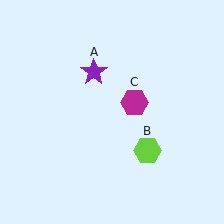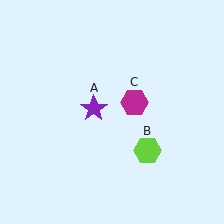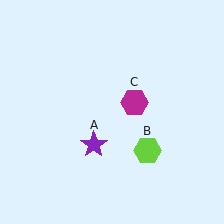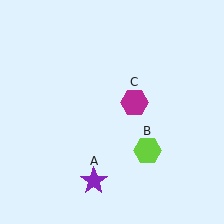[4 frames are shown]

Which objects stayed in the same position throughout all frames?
Lime hexagon (object B) and magenta hexagon (object C) remained stationary.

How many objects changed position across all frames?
1 object changed position: purple star (object A).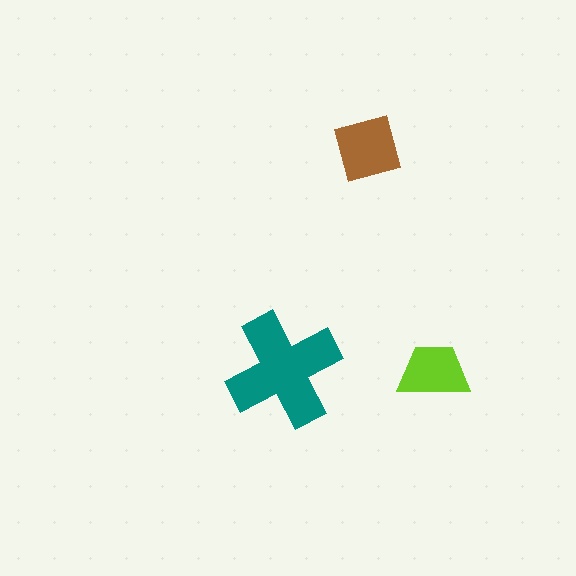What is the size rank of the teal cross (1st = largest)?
1st.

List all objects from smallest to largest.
The lime trapezoid, the brown diamond, the teal cross.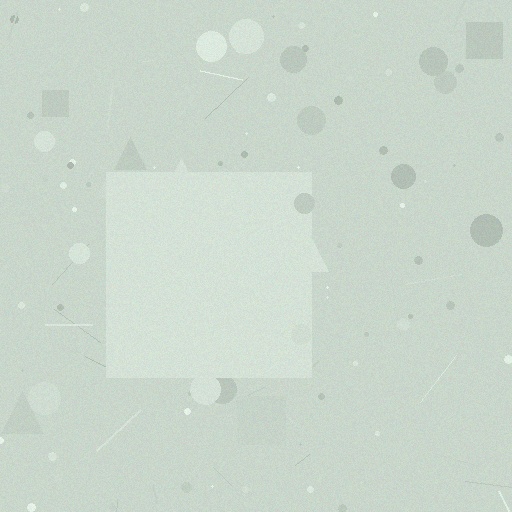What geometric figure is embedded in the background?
A square is embedded in the background.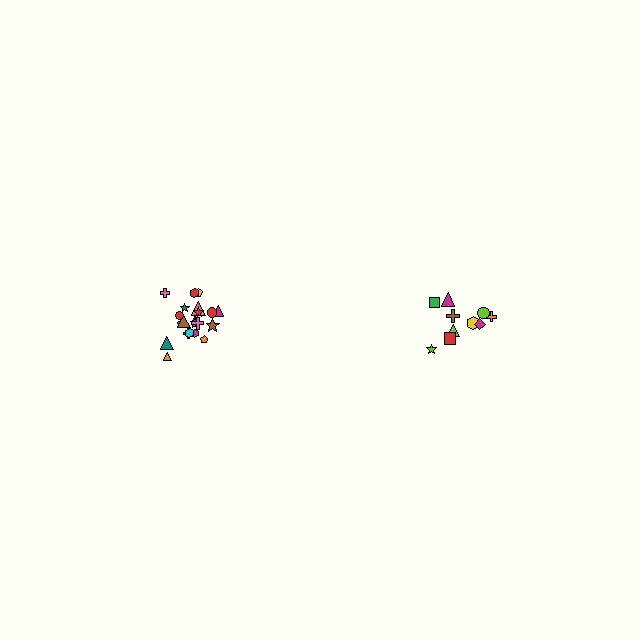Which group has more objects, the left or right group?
The left group.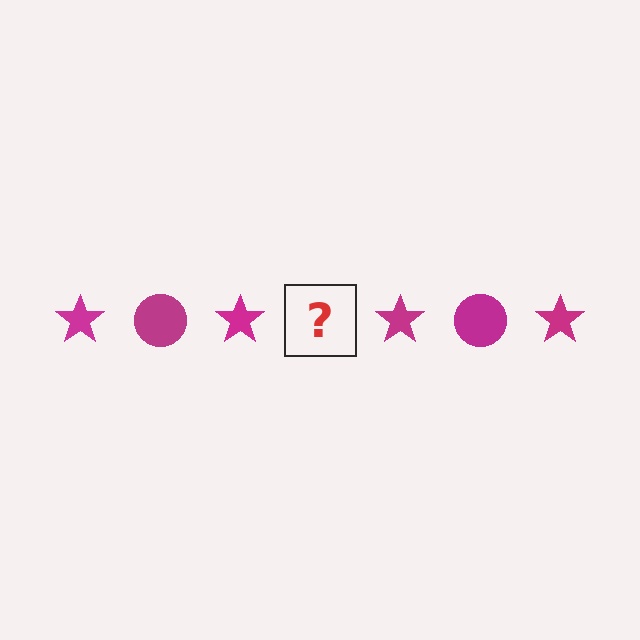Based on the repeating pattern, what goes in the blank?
The blank should be a magenta circle.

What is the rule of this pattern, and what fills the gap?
The rule is that the pattern cycles through star, circle shapes in magenta. The gap should be filled with a magenta circle.